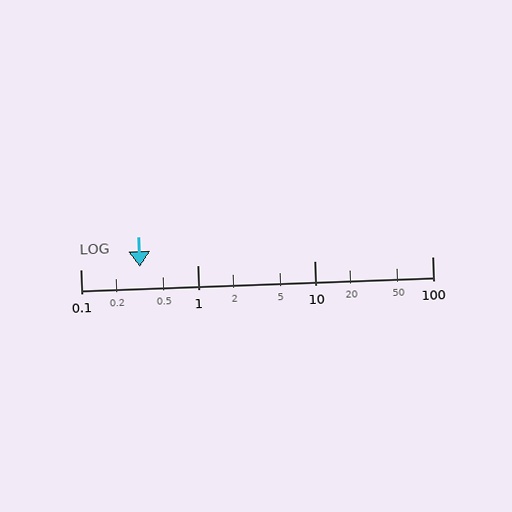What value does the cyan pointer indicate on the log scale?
The pointer indicates approximately 0.32.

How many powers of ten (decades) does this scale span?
The scale spans 3 decades, from 0.1 to 100.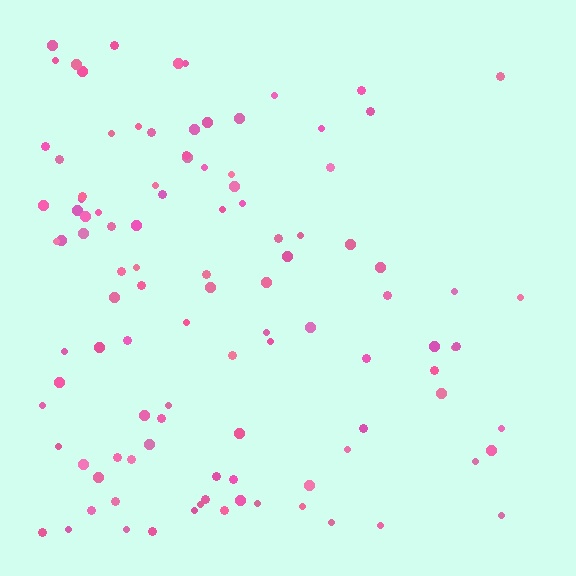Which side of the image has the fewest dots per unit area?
The right.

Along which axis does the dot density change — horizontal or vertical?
Horizontal.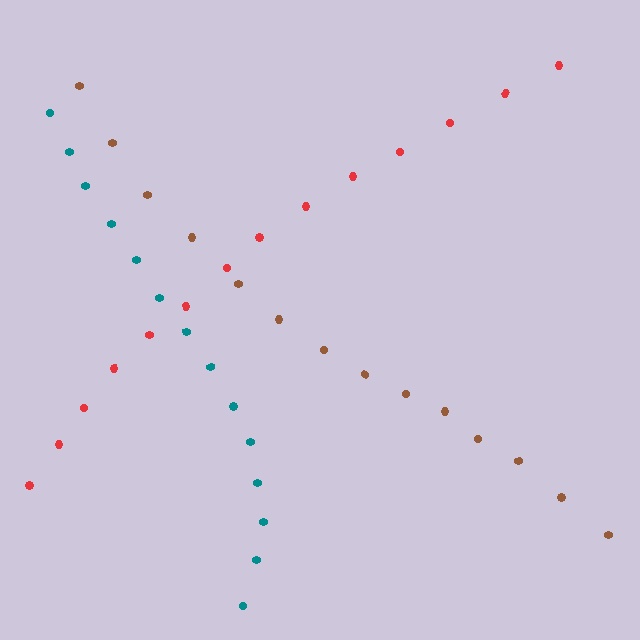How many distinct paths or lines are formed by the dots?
There are 3 distinct paths.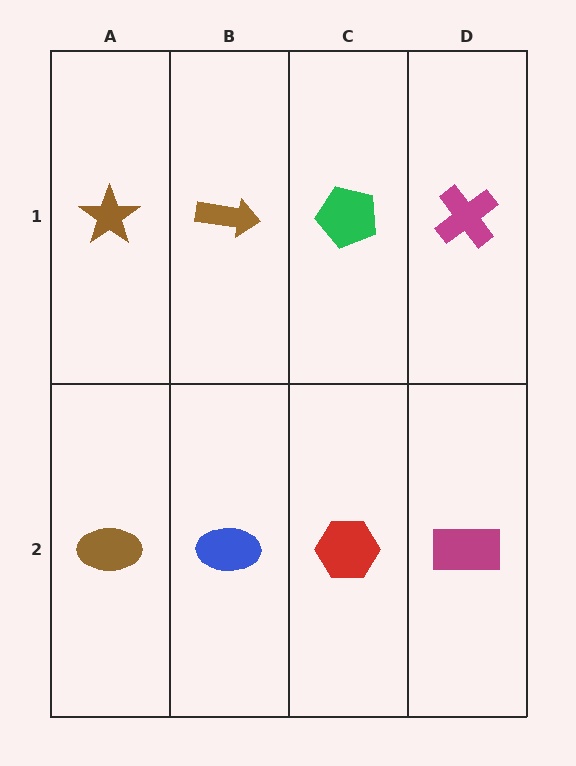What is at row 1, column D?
A magenta cross.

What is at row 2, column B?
A blue ellipse.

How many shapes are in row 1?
4 shapes.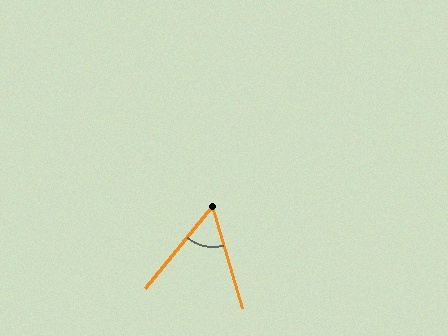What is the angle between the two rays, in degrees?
Approximately 55 degrees.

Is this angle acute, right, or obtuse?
It is acute.